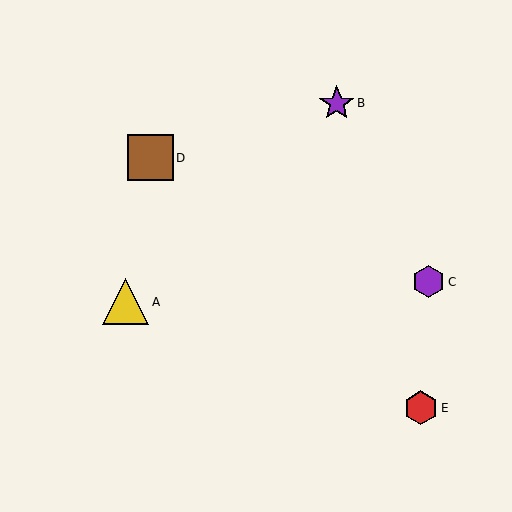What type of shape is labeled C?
Shape C is a purple hexagon.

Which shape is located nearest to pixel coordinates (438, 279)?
The purple hexagon (labeled C) at (429, 282) is nearest to that location.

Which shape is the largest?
The brown square (labeled D) is the largest.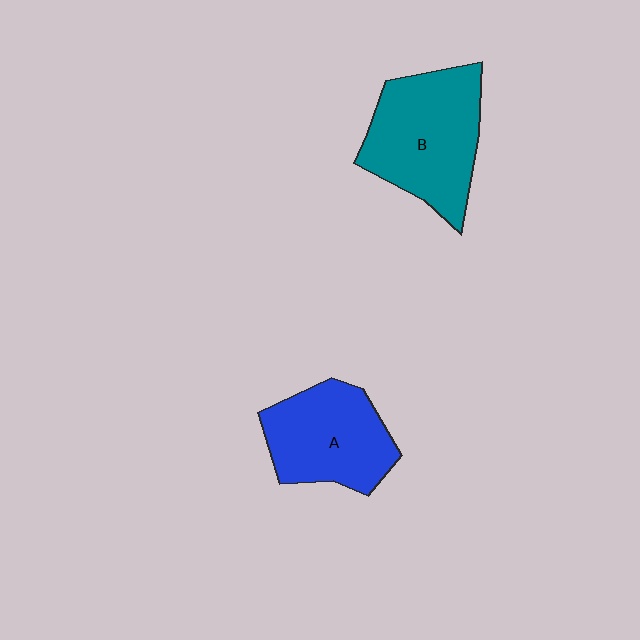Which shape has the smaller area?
Shape A (blue).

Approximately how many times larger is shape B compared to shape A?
Approximately 1.2 times.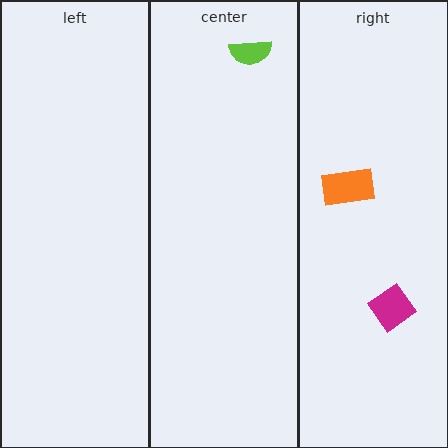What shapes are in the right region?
The orange rectangle, the magenta diamond.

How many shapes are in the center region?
1.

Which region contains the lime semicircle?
The center region.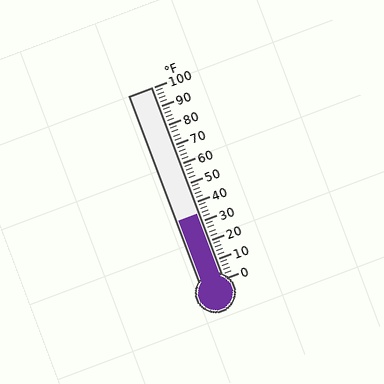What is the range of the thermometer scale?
The thermometer scale ranges from 0°F to 100°F.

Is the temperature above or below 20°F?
The temperature is above 20°F.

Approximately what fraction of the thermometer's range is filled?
The thermometer is filled to approximately 35% of its range.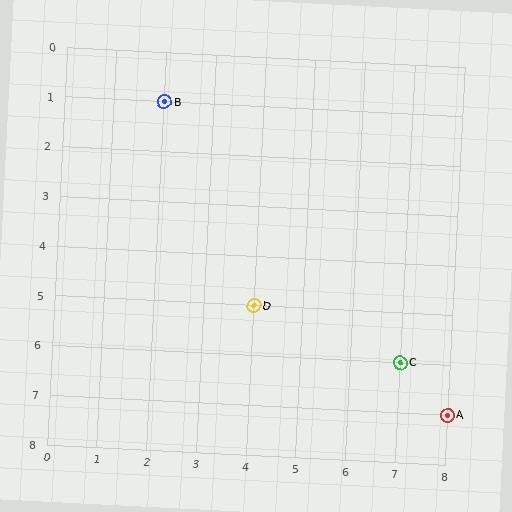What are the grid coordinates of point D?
Point D is at grid coordinates (4, 5).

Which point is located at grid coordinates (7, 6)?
Point C is at (7, 6).